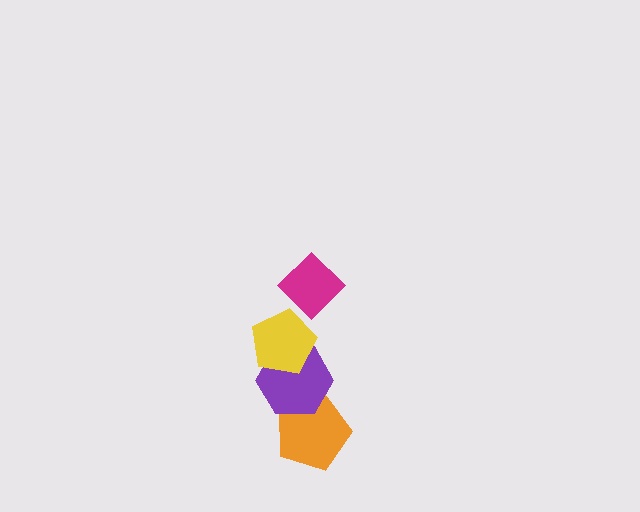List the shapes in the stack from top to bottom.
From top to bottom: the magenta diamond, the yellow pentagon, the purple hexagon, the orange pentagon.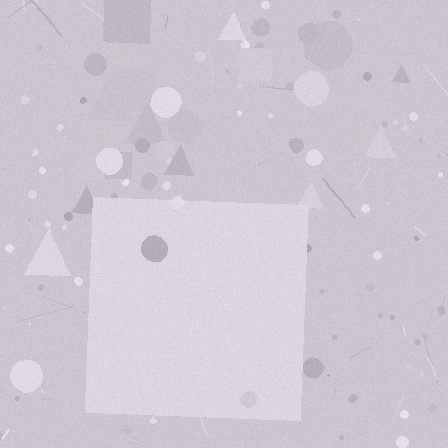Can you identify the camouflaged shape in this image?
The camouflaged shape is a square.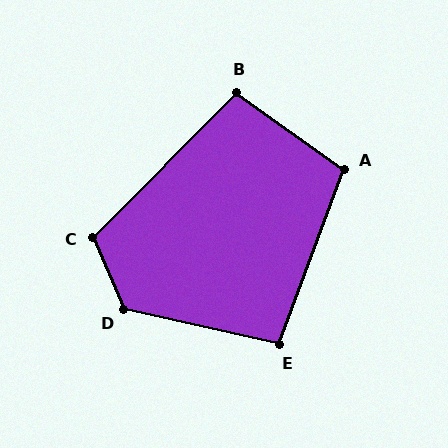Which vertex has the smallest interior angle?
E, at approximately 98 degrees.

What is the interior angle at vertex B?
Approximately 99 degrees (obtuse).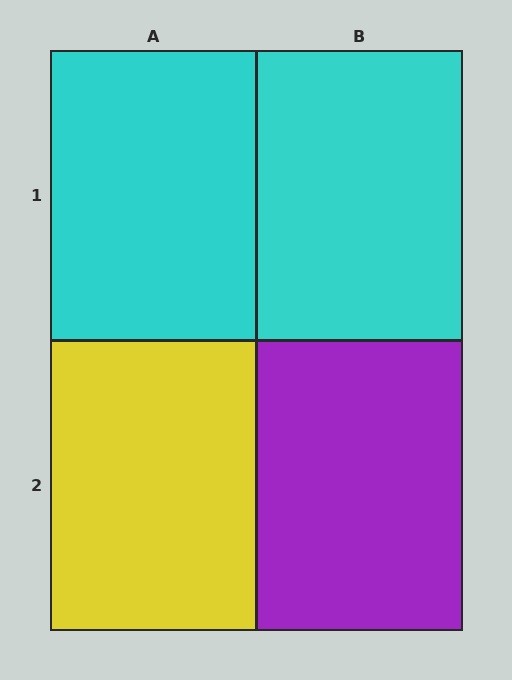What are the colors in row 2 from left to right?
Yellow, purple.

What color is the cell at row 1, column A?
Cyan.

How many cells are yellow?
1 cell is yellow.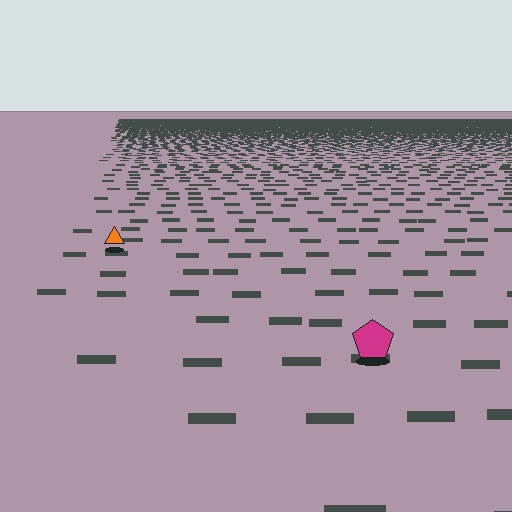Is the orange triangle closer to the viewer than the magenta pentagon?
No. The magenta pentagon is closer — you can tell from the texture gradient: the ground texture is coarser near it.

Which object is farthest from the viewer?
The orange triangle is farthest from the viewer. It appears smaller and the ground texture around it is denser.